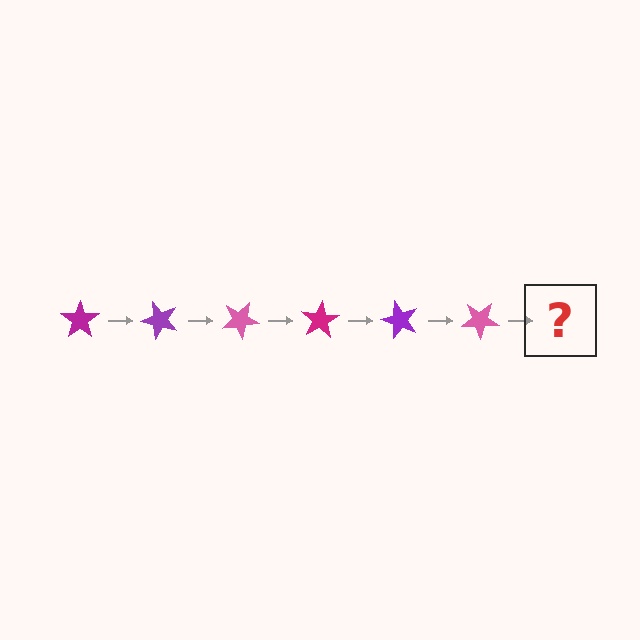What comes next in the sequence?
The next element should be a magenta star, rotated 300 degrees from the start.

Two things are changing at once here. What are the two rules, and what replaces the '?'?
The two rules are that it rotates 50 degrees each step and the color cycles through magenta, purple, and pink. The '?' should be a magenta star, rotated 300 degrees from the start.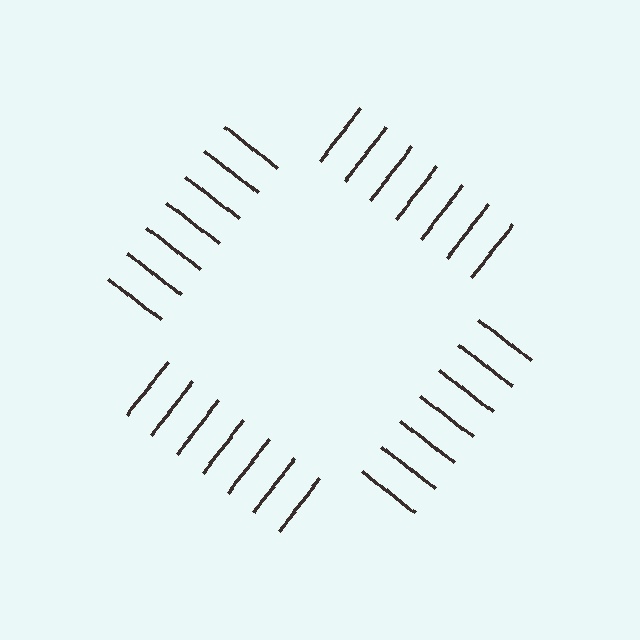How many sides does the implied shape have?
4 sides — the line-ends trace a square.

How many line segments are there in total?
28 — 7 along each of the 4 edges.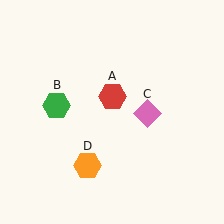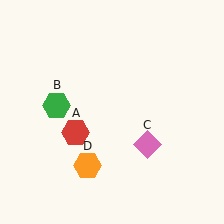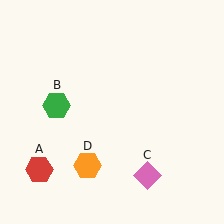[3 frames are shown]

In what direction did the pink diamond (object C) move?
The pink diamond (object C) moved down.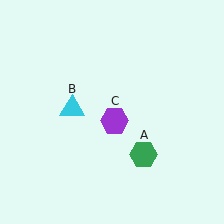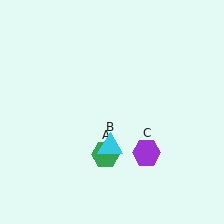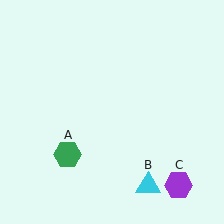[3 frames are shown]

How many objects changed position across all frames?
3 objects changed position: green hexagon (object A), cyan triangle (object B), purple hexagon (object C).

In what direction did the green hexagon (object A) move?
The green hexagon (object A) moved left.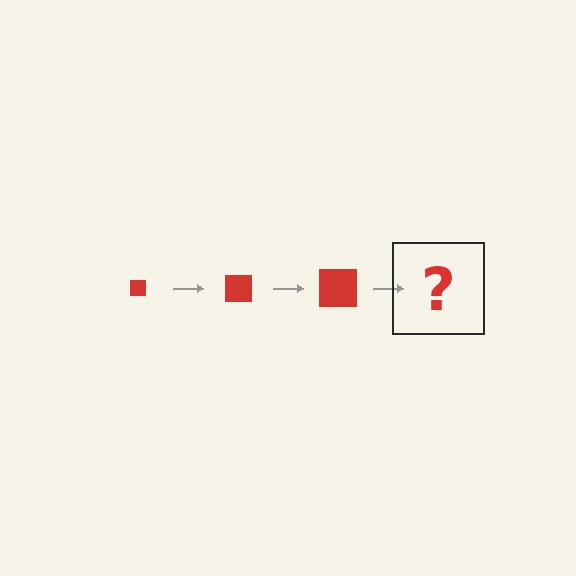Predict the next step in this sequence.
The next step is a red square, larger than the previous one.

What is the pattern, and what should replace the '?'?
The pattern is that the square gets progressively larger each step. The '?' should be a red square, larger than the previous one.